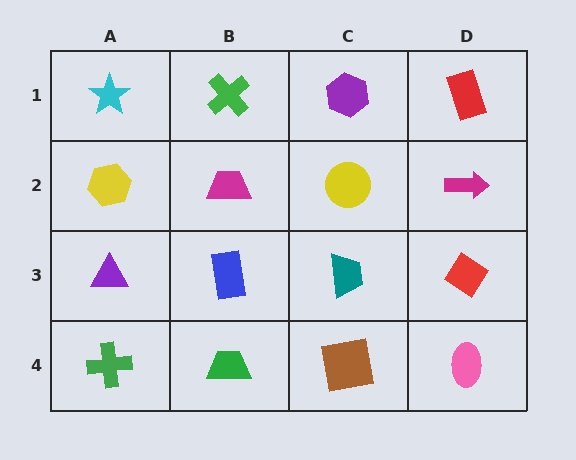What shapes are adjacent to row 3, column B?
A magenta trapezoid (row 2, column B), a green trapezoid (row 4, column B), a purple triangle (row 3, column A), a teal trapezoid (row 3, column C).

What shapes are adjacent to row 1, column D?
A magenta arrow (row 2, column D), a purple hexagon (row 1, column C).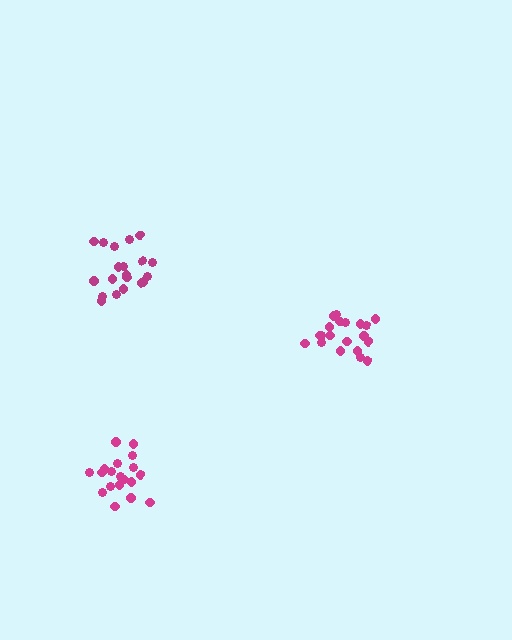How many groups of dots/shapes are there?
There are 3 groups.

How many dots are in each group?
Group 1: 19 dots, Group 2: 20 dots, Group 3: 20 dots (59 total).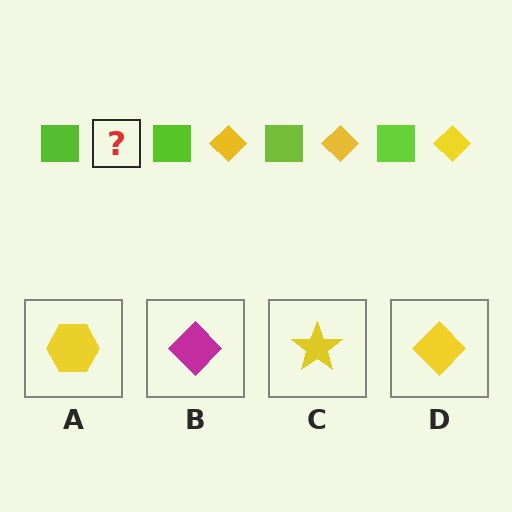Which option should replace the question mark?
Option D.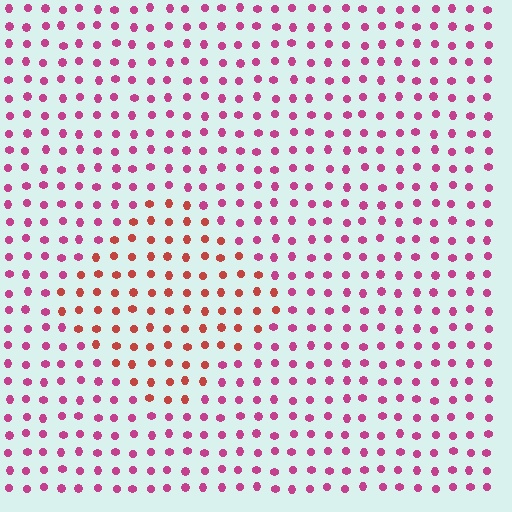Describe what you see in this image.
The image is filled with small magenta elements in a uniform arrangement. A diamond-shaped region is visible where the elements are tinted to a slightly different hue, forming a subtle color boundary.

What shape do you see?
I see a diamond.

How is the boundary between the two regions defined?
The boundary is defined purely by a slight shift in hue (about 38 degrees). Spacing, size, and orientation are identical on both sides.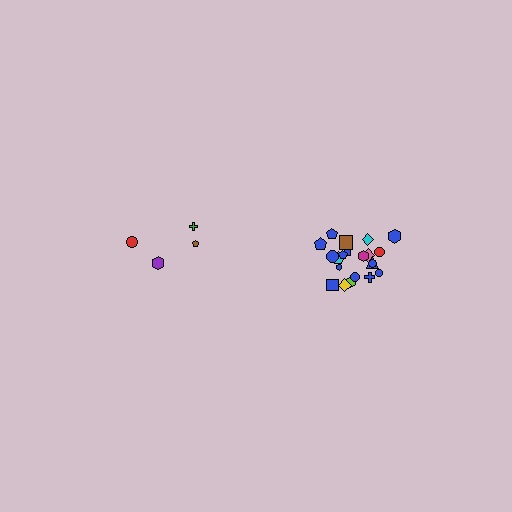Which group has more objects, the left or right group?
The right group.